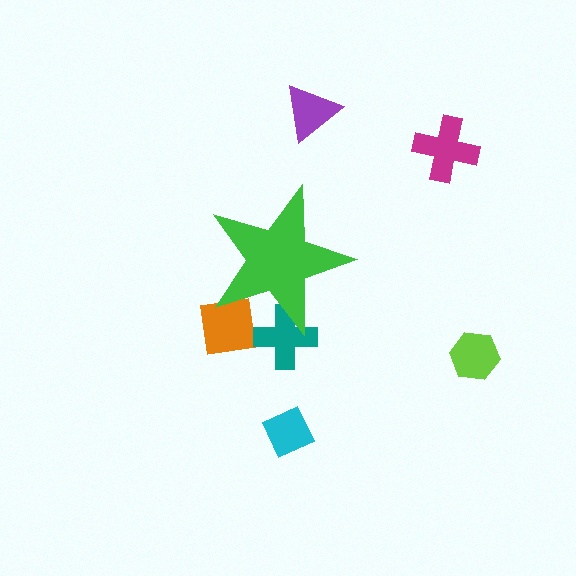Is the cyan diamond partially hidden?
No, the cyan diamond is fully visible.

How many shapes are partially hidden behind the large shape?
2 shapes are partially hidden.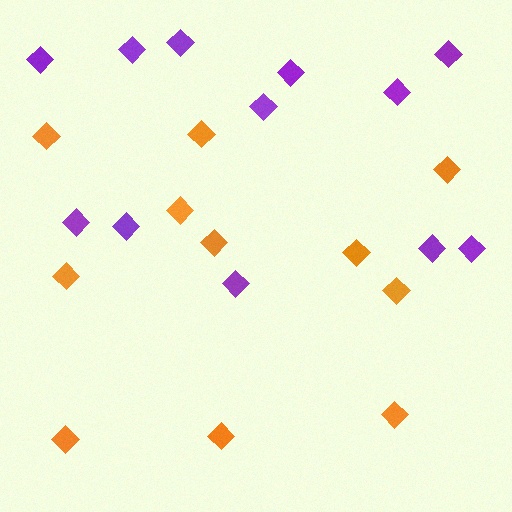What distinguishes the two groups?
There are 2 groups: one group of orange diamonds (11) and one group of purple diamonds (12).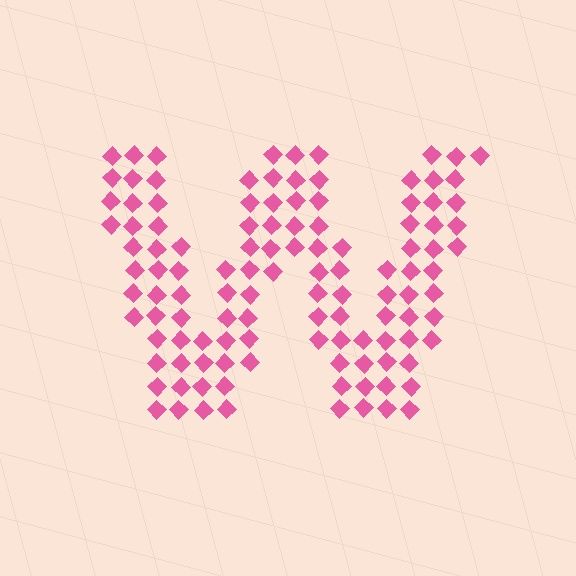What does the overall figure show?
The overall figure shows the letter W.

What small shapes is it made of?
It is made of small diamonds.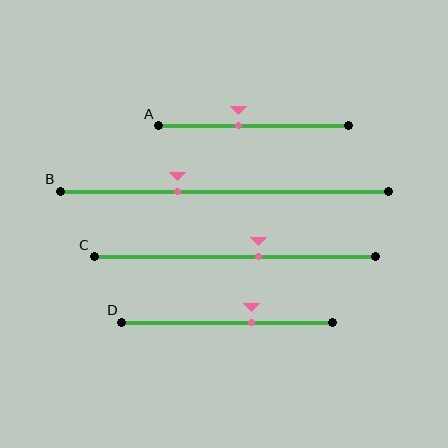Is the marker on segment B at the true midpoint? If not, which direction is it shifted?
No, the marker on segment B is shifted to the left by about 14% of the segment length.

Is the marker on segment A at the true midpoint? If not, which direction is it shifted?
No, the marker on segment A is shifted to the left by about 8% of the segment length.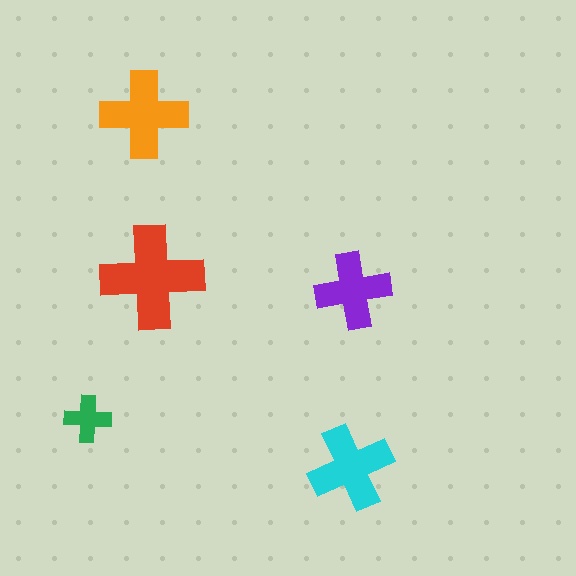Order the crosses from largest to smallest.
the red one, the orange one, the cyan one, the purple one, the green one.